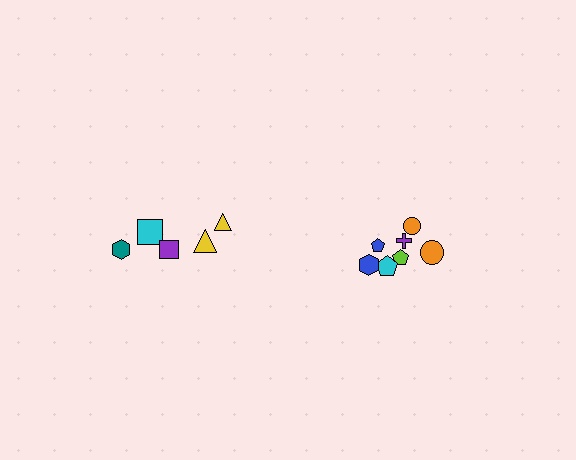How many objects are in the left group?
There are 5 objects.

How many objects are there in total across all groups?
There are 12 objects.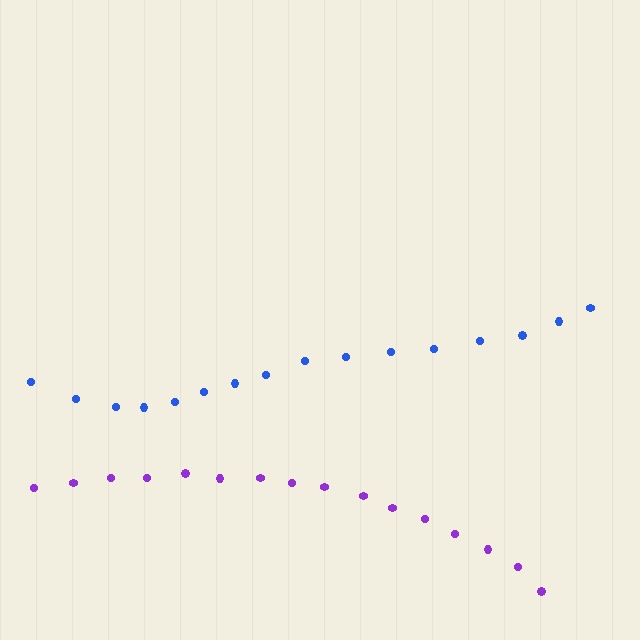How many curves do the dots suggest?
There are 2 distinct paths.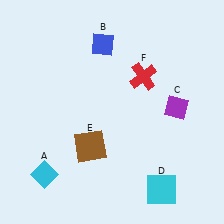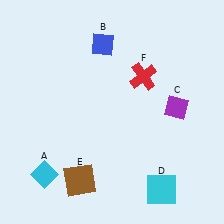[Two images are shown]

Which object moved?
The brown square (E) moved down.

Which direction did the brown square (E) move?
The brown square (E) moved down.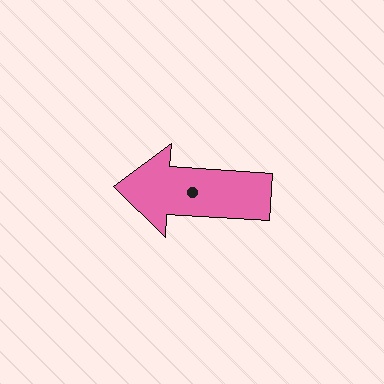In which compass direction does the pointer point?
West.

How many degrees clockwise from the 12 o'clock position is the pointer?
Approximately 274 degrees.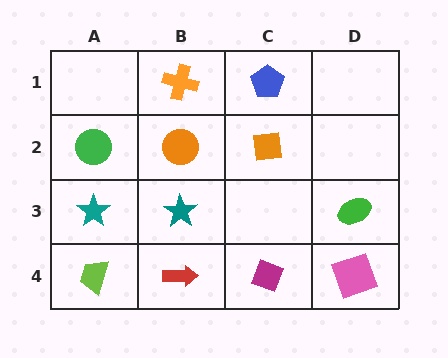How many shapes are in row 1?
2 shapes.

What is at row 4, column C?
A magenta diamond.